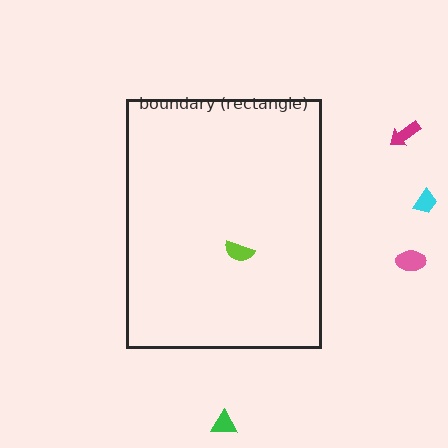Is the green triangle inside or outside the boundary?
Outside.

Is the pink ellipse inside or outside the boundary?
Outside.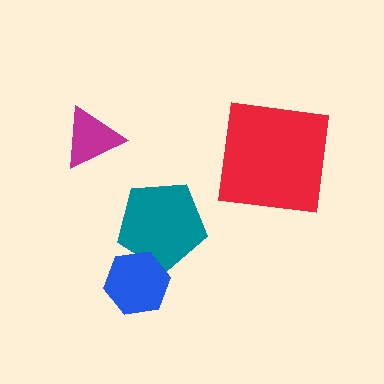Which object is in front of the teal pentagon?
The blue hexagon is in front of the teal pentagon.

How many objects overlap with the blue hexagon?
1 object overlaps with the blue hexagon.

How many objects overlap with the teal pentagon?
1 object overlaps with the teal pentagon.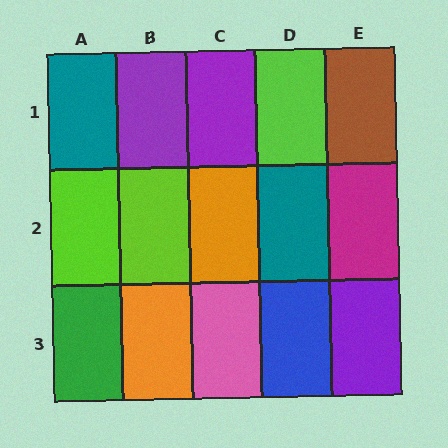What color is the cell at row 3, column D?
Blue.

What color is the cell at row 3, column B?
Orange.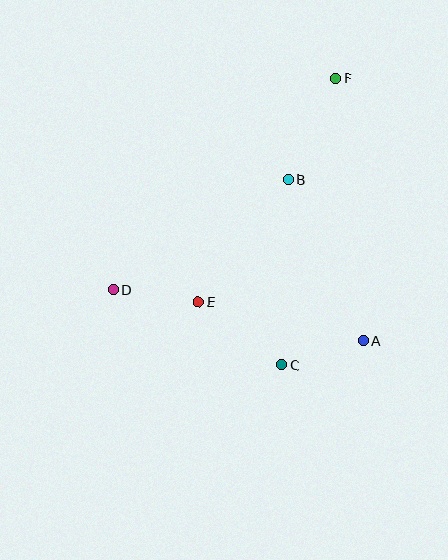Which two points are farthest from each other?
Points D and F are farthest from each other.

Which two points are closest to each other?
Points A and C are closest to each other.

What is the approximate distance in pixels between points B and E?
The distance between B and E is approximately 152 pixels.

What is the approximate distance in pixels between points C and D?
The distance between C and D is approximately 185 pixels.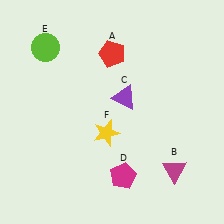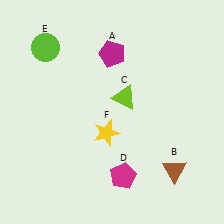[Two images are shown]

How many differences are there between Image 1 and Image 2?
There are 3 differences between the two images.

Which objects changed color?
A changed from red to magenta. B changed from magenta to brown. C changed from purple to lime.